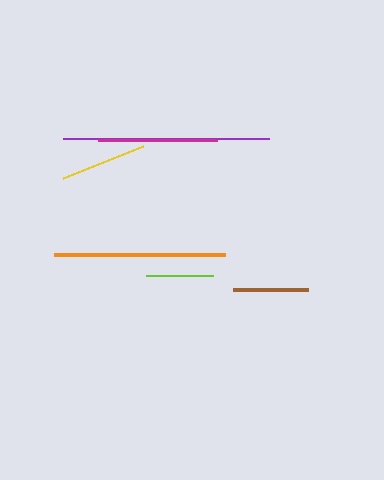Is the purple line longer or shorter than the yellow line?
The purple line is longer than the yellow line.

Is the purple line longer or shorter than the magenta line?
The purple line is longer than the magenta line.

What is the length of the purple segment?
The purple segment is approximately 206 pixels long.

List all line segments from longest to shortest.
From longest to shortest: purple, orange, magenta, yellow, brown, lime.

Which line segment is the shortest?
The lime line is the shortest at approximately 67 pixels.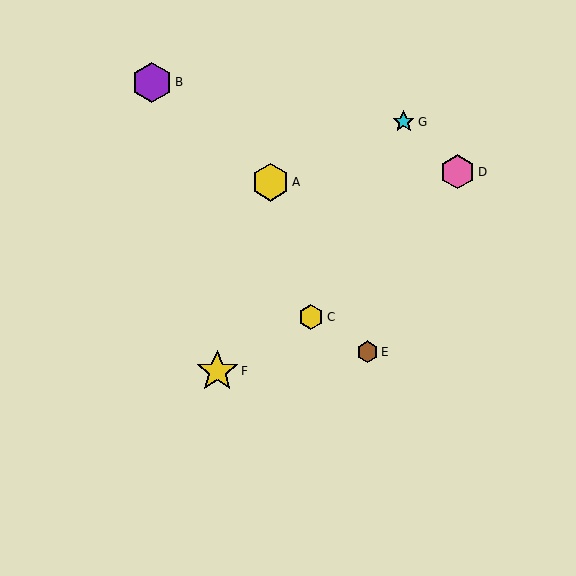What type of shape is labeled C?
Shape C is a yellow hexagon.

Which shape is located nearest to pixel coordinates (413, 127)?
The cyan star (labeled G) at (404, 122) is nearest to that location.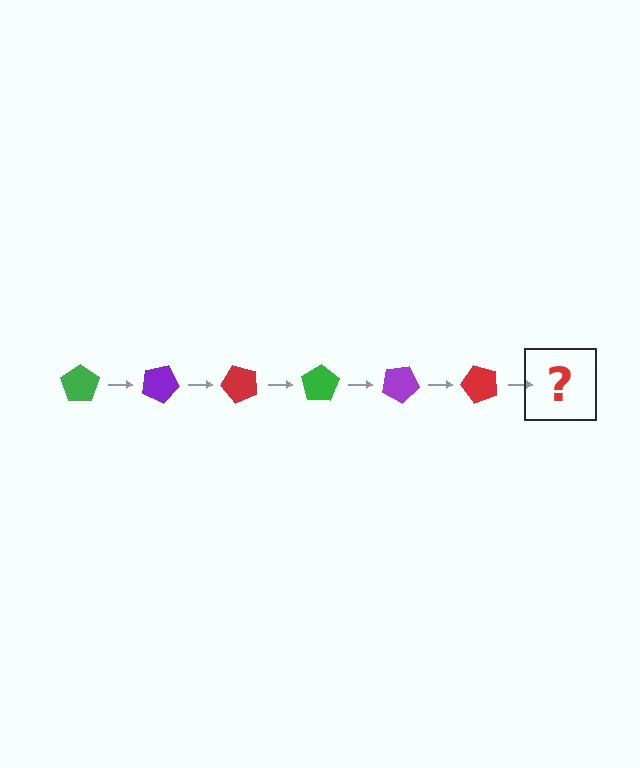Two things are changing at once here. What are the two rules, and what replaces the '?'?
The two rules are that it rotates 25 degrees each step and the color cycles through green, purple, and red. The '?' should be a green pentagon, rotated 150 degrees from the start.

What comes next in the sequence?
The next element should be a green pentagon, rotated 150 degrees from the start.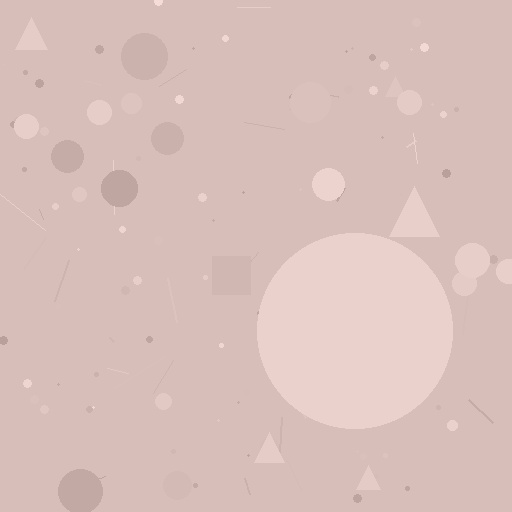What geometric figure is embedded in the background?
A circle is embedded in the background.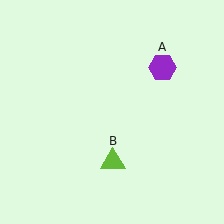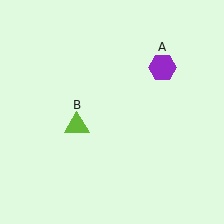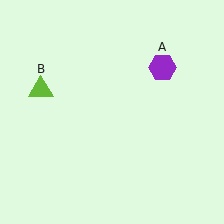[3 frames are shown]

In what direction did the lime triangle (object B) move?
The lime triangle (object B) moved up and to the left.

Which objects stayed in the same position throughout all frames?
Purple hexagon (object A) remained stationary.